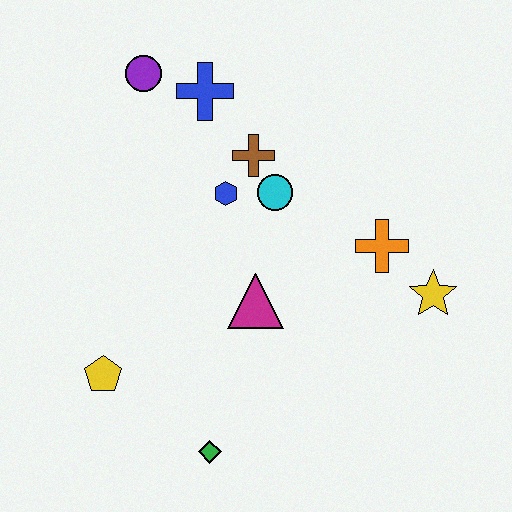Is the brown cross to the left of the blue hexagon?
No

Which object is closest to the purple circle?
The blue cross is closest to the purple circle.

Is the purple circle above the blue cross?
Yes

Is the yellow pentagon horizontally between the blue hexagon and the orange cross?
No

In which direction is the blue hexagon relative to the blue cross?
The blue hexagon is below the blue cross.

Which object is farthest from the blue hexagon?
The green diamond is farthest from the blue hexagon.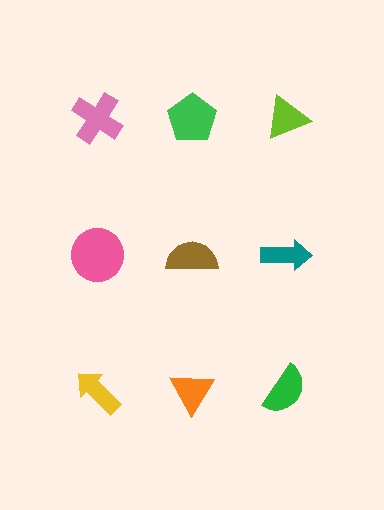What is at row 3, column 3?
A green semicircle.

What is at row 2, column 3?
A teal arrow.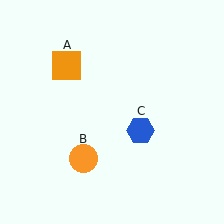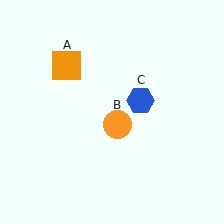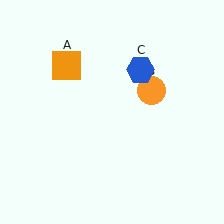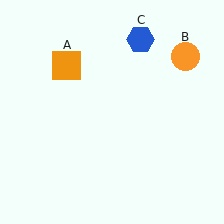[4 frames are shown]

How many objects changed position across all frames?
2 objects changed position: orange circle (object B), blue hexagon (object C).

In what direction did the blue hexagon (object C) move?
The blue hexagon (object C) moved up.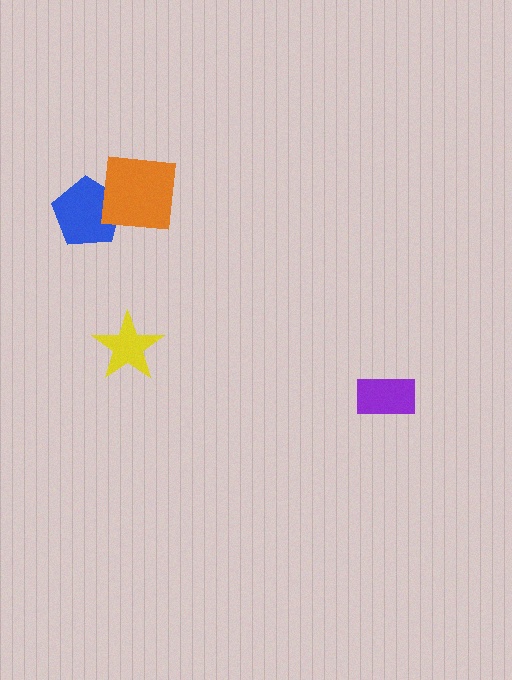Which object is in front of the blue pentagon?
The orange square is in front of the blue pentagon.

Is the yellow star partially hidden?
No, no other shape covers it.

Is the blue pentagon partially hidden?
Yes, it is partially covered by another shape.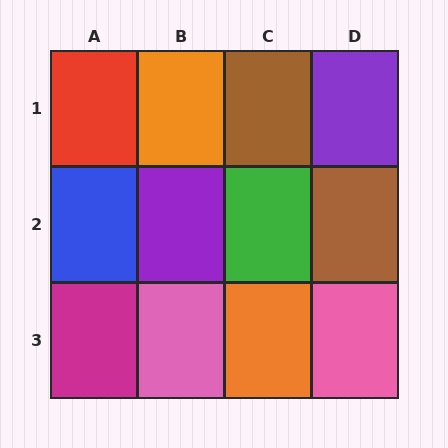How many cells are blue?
1 cell is blue.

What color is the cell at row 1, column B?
Orange.